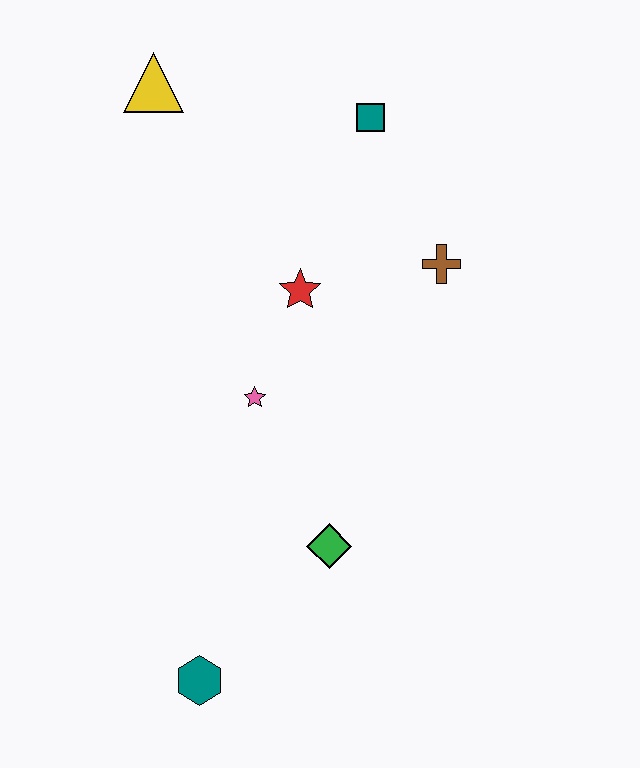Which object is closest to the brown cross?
The red star is closest to the brown cross.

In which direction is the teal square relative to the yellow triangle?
The teal square is to the right of the yellow triangle.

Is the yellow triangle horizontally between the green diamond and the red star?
No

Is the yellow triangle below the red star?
No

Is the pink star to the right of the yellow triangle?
Yes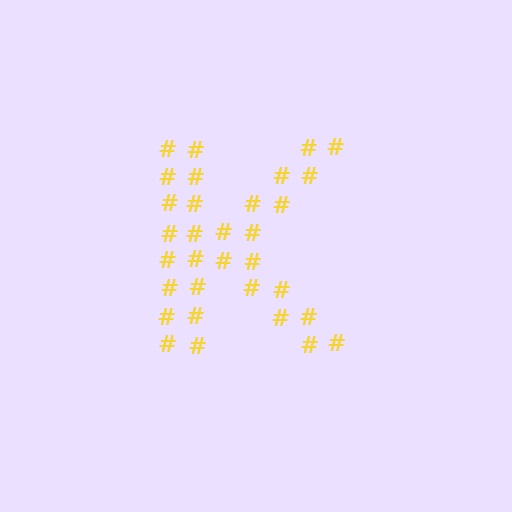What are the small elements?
The small elements are hash symbols.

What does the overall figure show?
The overall figure shows the letter K.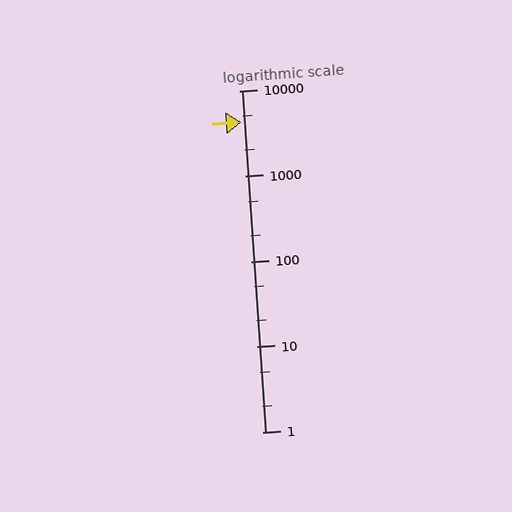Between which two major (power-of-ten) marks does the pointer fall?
The pointer is between 1000 and 10000.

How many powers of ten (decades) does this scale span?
The scale spans 4 decades, from 1 to 10000.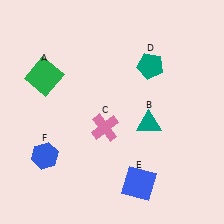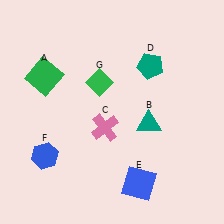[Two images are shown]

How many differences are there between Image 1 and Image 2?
There is 1 difference between the two images.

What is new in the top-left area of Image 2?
A green diamond (G) was added in the top-left area of Image 2.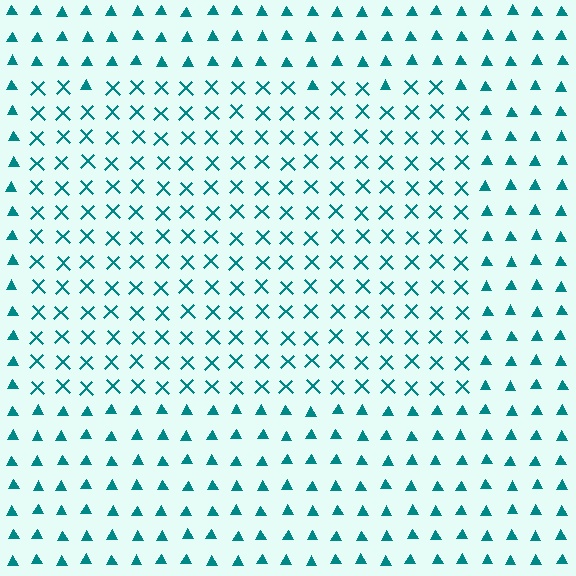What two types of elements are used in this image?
The image uses X marks inside the rectangle region and triangles outside it.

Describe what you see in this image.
The image is filled with small teal elements arranged in a uniform grid. A rectangle-shaped region contains X marks, while the surrounding area contains triangles. The boundary is defined purely by the change in element shape.